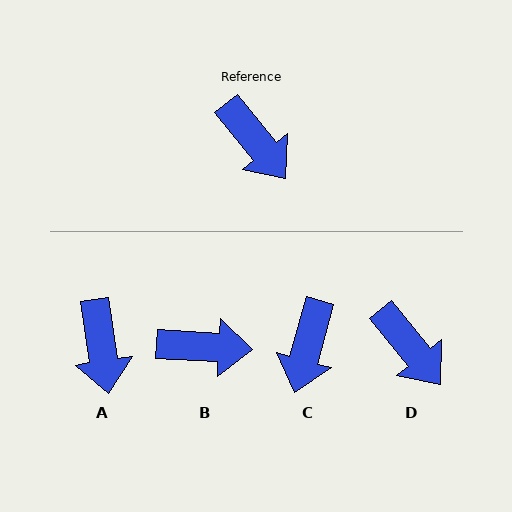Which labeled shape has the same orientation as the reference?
D.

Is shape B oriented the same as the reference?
No, it is off by about 48 degrees.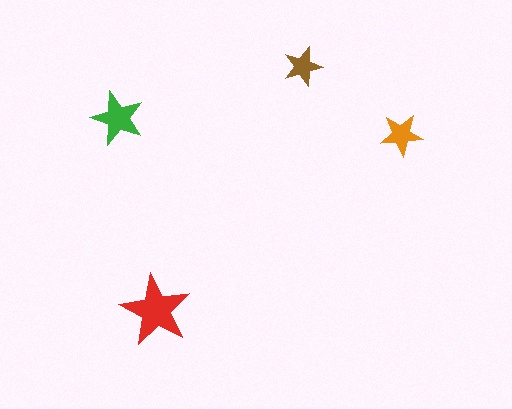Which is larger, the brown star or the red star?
The red one.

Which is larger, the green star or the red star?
The red one.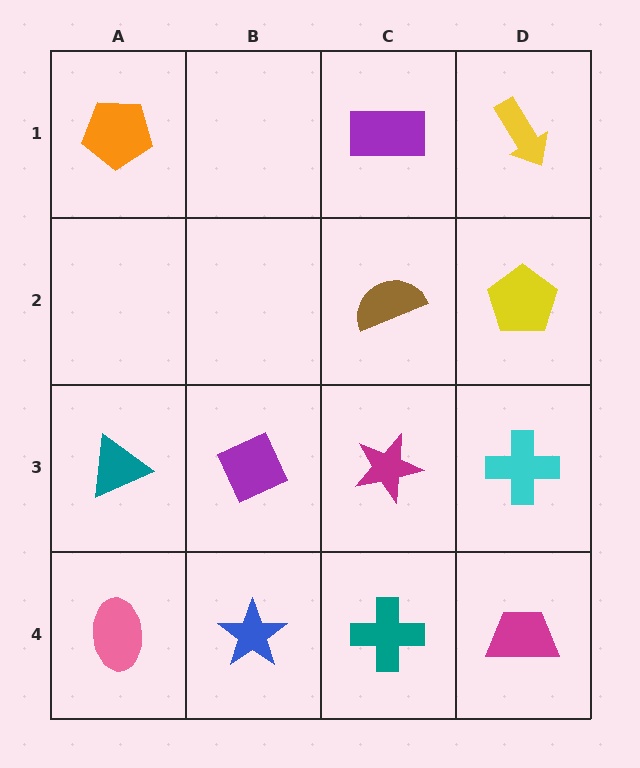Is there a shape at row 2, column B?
No, that cell is empty.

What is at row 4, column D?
A magenta trapezoid.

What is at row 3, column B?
A purple diamond.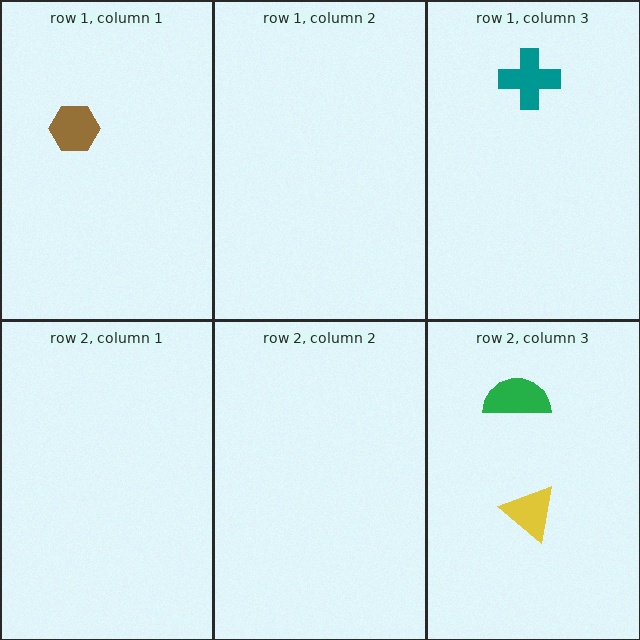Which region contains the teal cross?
The row 1, column 3 region.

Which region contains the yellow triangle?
The row 2, column 3 region.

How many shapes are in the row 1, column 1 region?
1.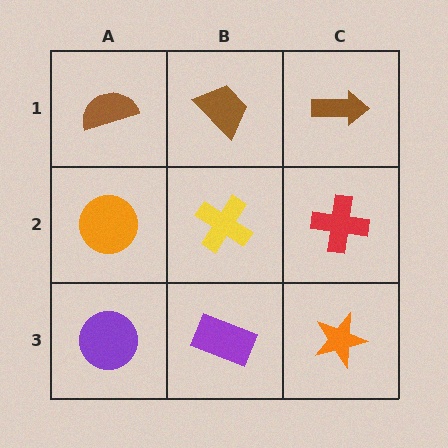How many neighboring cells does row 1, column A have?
2.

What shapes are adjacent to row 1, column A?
An orange circle (row 2, column A), a brown trapezoid (row 1, column B).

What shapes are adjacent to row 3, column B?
A yellow cross (row 2, column B), a purple circle (row 3, column A), an orange star (row 3, column C).